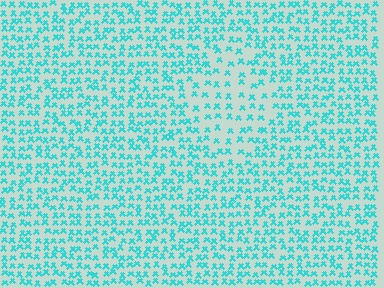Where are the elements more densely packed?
The elements are more densely packed outside the diamond boundary.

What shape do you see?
I see a diamond.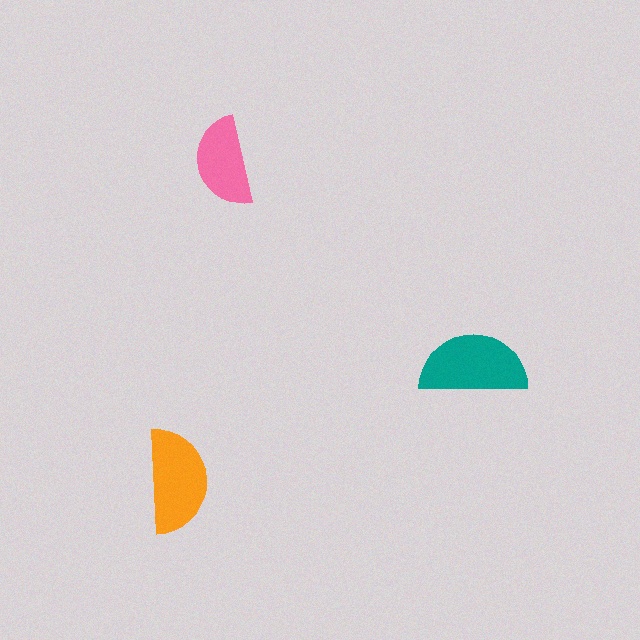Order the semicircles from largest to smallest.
the teal one, the orange one, the pink one.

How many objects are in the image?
There are 3 objects in the image.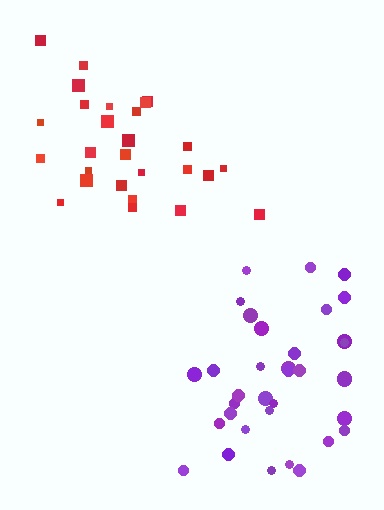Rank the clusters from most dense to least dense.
purple, red.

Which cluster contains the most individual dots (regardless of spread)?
Purple (35).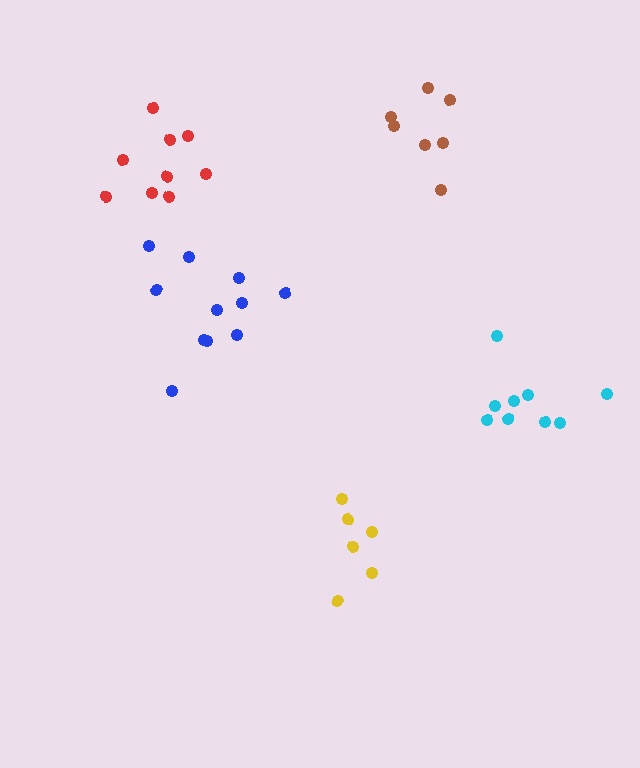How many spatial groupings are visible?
There are 5 spatial groupings.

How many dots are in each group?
Group 1: 9 dots, Group 2: 6 dots, Group 3: 7 dots, Group 4: 11 dots, Group 5: 9 dots (42 total).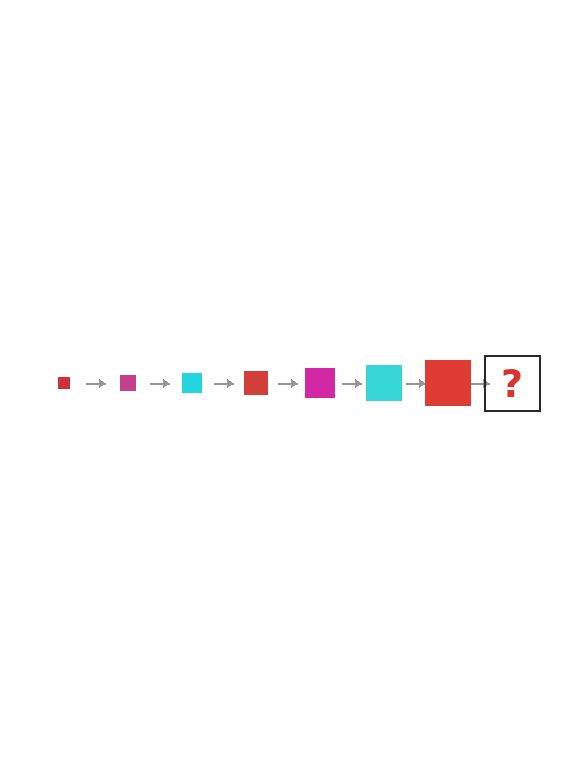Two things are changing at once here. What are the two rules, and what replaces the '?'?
The two rules are that the square grows larger each step and the color cycles through red, magenta, and cyan. The '?' should be a magenta square, larger than the previous one.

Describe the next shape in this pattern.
It should be a magenta square, larger than the previous one.